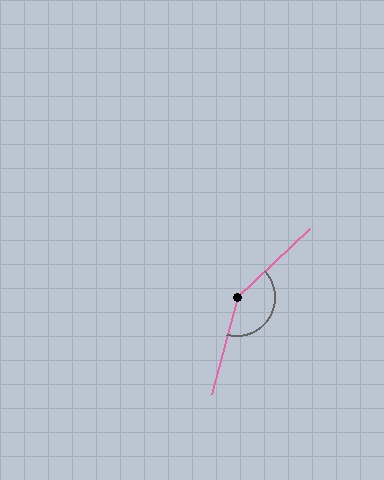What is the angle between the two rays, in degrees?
Approximately 148 degrees.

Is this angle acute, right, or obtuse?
It is obtuse.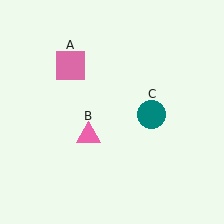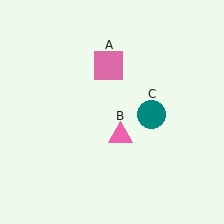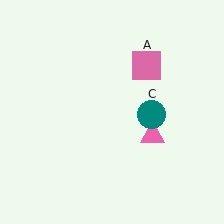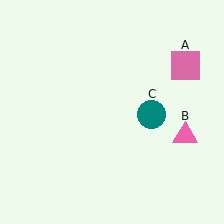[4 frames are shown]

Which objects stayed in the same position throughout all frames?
Teal circle (object C) remained stationary.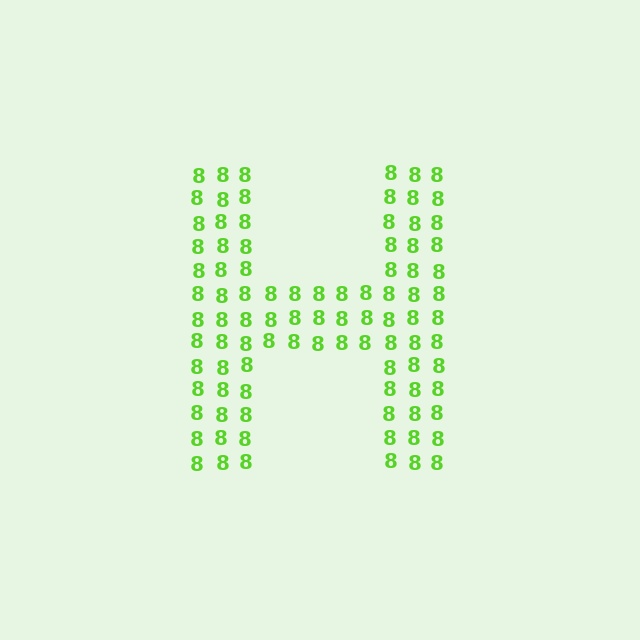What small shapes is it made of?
It is made of small digit 8's.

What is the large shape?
The large shape is the letter H.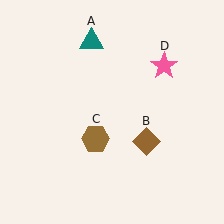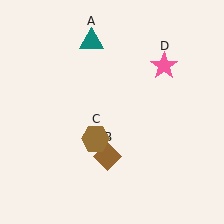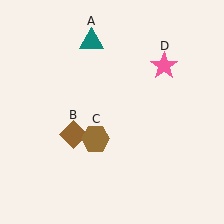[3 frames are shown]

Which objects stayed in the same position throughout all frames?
Teal triangle (object A) and brown hexagon (object C) and pink star (object D) remained stationary.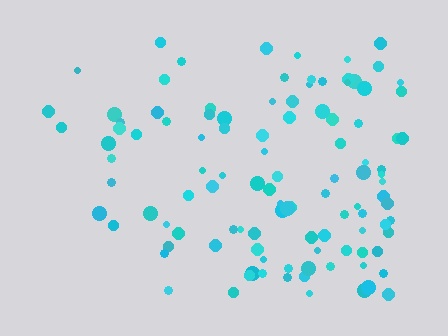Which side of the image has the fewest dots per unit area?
The left.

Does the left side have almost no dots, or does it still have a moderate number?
Still a moderate number, just noticeably fewer than the right.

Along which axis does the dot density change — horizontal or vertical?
Horizontal.